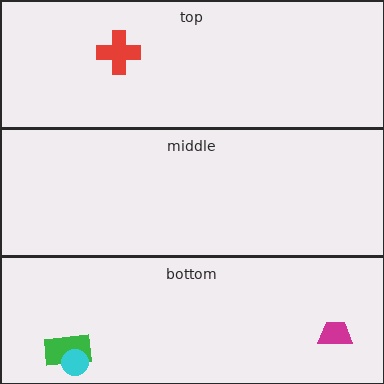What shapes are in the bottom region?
The green rectangle, the magenta trapezoid, the cyan circle.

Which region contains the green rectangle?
The bottom region.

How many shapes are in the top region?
1.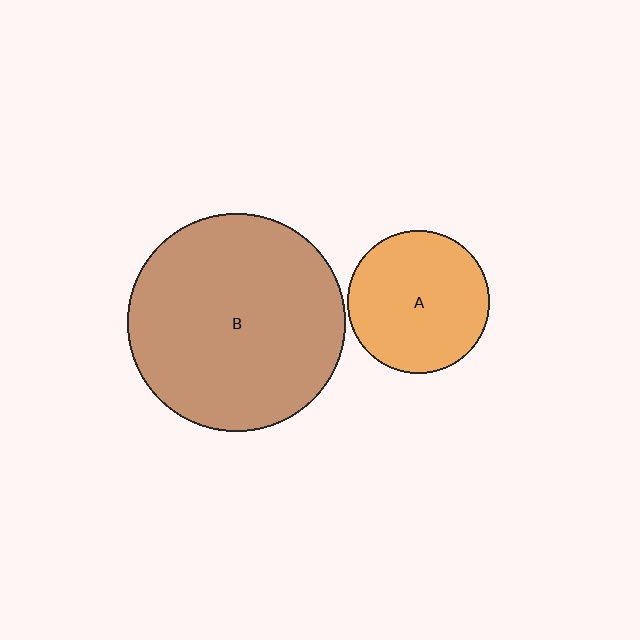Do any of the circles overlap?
No, none of the circles overlap.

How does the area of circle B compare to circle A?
Approximately 2.3 times.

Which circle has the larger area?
Circle B (brown).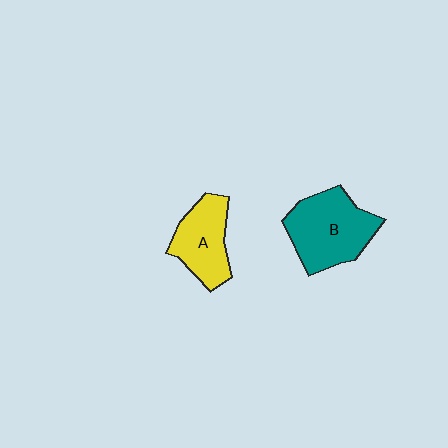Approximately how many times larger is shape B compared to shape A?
Approximately 1.4 times.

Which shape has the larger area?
Shape B (teal).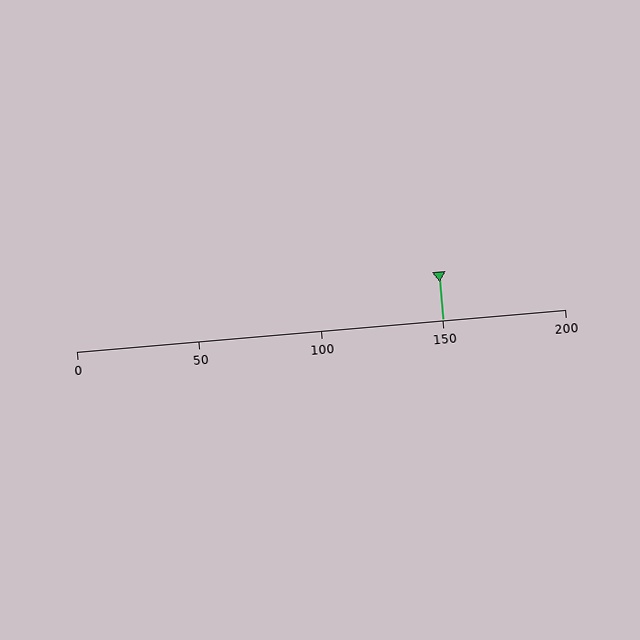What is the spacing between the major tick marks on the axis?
The major ticks are spaced 50 apart.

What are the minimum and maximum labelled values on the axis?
The axis runs from 0 to 200.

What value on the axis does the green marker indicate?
The marker indicates approximately 150.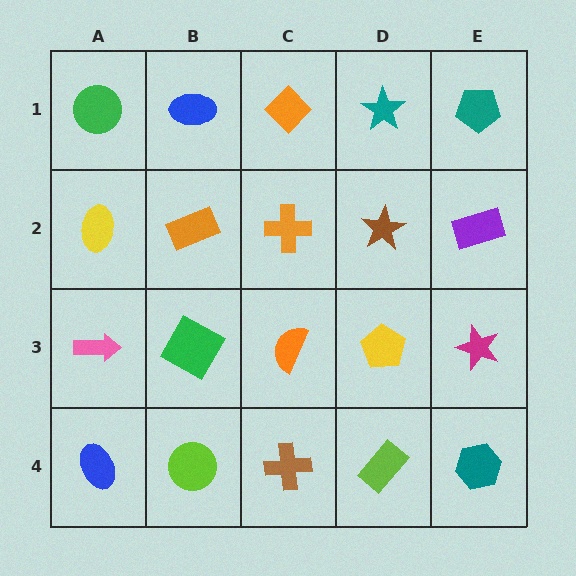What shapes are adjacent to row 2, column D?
A teal star (row 1, column D), a yellow pentagon (row 3, column D), an orange cross (row 2, column C), a purple rectangle (row 2, column E).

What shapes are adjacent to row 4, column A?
A pink arrow (row 3, column A), a lime circle (row 4, column B).